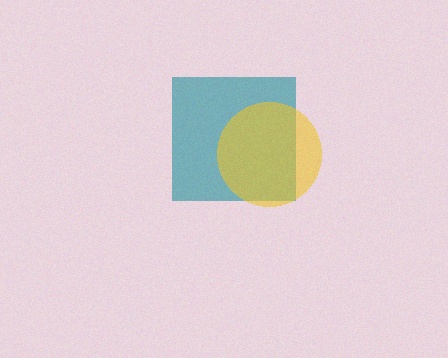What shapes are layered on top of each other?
The layered shapes are: a teal square, a yellow circle.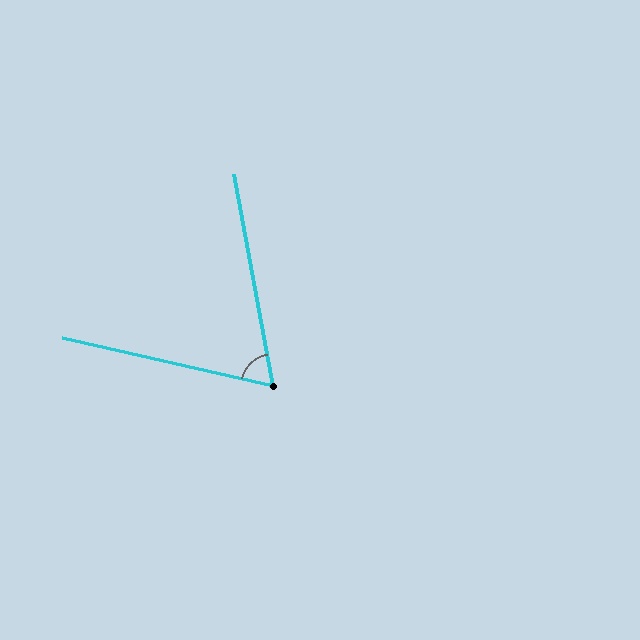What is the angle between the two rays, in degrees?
Approximately 67 degrees.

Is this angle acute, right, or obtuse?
It is acute.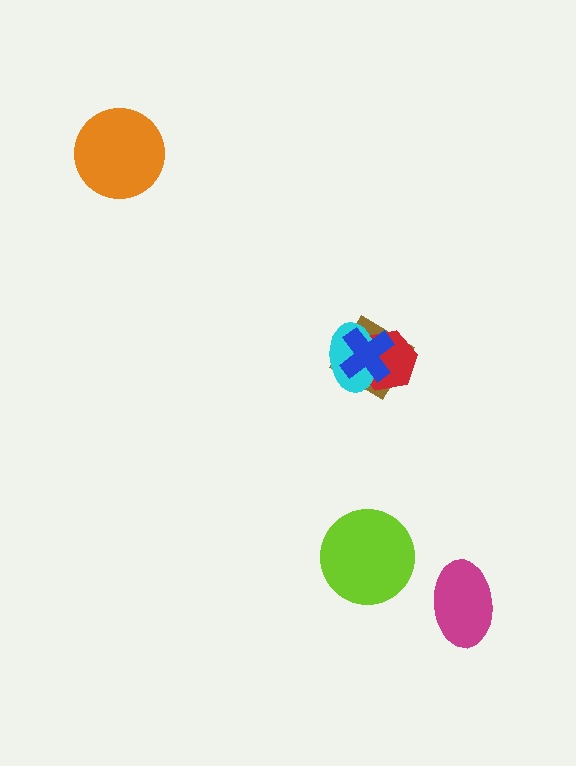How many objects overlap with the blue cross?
3 objects overlap with the blue cross.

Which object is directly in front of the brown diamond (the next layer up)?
The red hexagon is directly in front of the brown diamond.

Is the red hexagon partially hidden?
Yes, it is partially covered by another shape.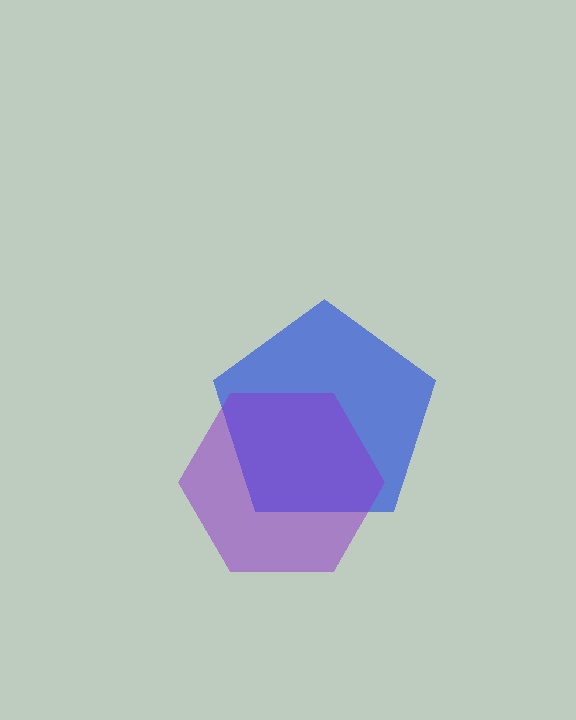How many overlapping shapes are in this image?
There are 2 overlapping shapes in the image.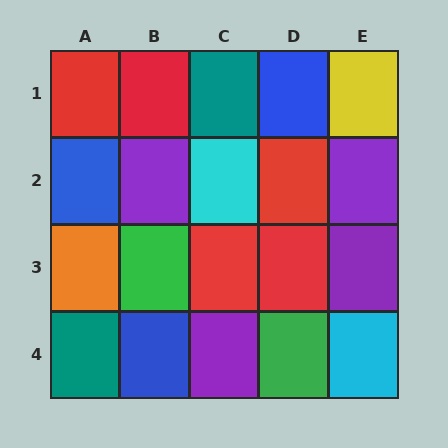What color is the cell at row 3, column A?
Orange.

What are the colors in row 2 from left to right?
Blue, purple, cyan, red, purple.